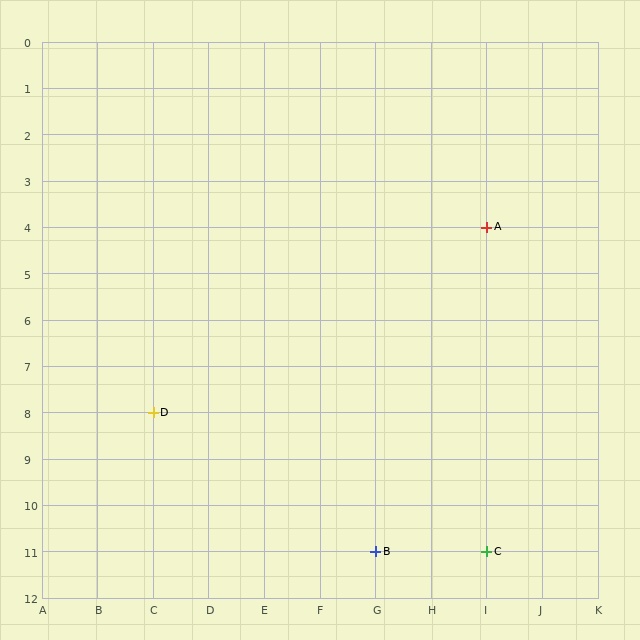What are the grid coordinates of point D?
Point D is at grid coordinates (C, 8).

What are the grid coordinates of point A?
Point A is at grid coordinates (I, 4).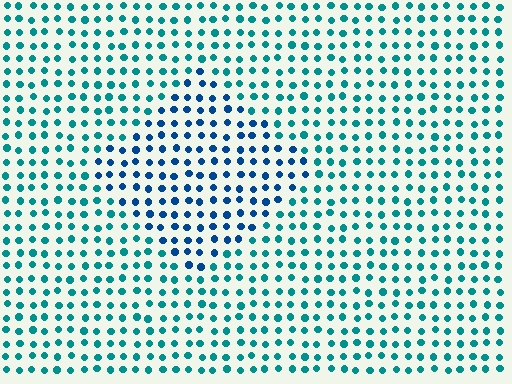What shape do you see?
I see a diamond.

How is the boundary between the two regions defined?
The boundary is defined purely by a slight shift in hue (about 34 degrees). Spacing, size, and orientation are identical on both sides.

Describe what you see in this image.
The image is filled with small teal elements in a uniform arrangement. A diamond-shaped region is visible where the elements are tinted to a slightly different hue, forming a subtle color boundary.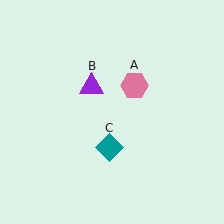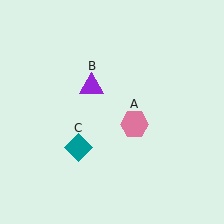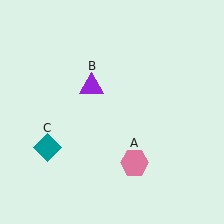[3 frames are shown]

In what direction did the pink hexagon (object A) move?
The pink hexagon (object A) moved down.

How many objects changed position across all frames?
2 objects changed position: pink hexagon (object A), teal diamond (object C).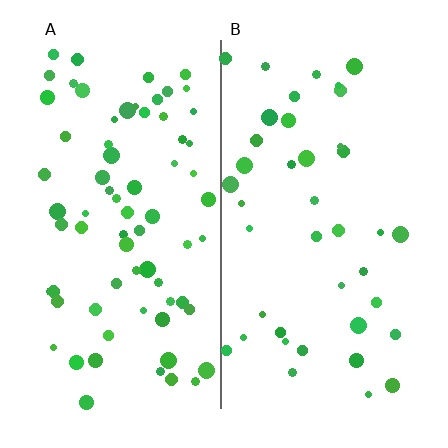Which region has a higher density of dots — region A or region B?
A (the left).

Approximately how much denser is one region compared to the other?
Approximately 1.8× — region A over region B.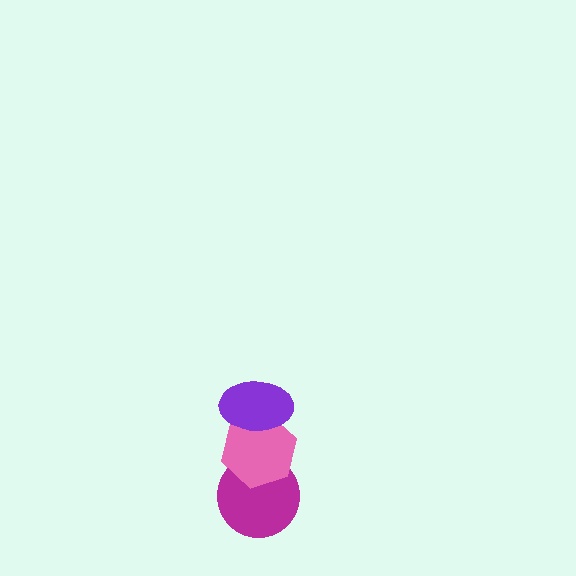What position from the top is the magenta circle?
The magenta circle is 3rd from the top.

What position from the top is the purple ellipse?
The purple ellipse is 1st from the top.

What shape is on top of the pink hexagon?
The purple ellipse is on top of the pink hexagon.